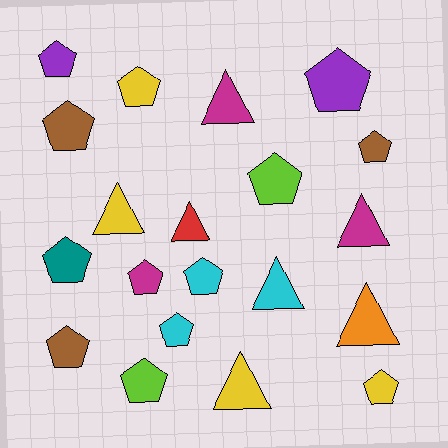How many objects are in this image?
There are 20 objects.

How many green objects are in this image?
There are no green objects.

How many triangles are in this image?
There are 7 triangles.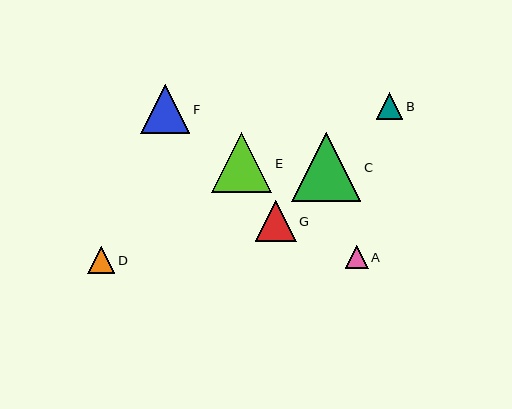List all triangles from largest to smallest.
From largest to smallest: C, E, F, G, D, B, A.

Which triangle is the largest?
Triangle C is the largest with a size of approximately 69 pixels.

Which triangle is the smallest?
Triangle A is the smallest with a size of approximately 22 pixels.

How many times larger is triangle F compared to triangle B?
Triangle F is approximately 1.8 times the size of triangle B.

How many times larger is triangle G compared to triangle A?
Triangle G is approximately 1.8 times the size of triangle A.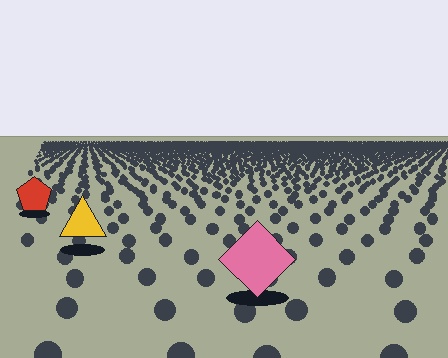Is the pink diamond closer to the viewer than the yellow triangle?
Yes. The pink diamond is closer — you can tell from the texture gradient: the ground texture is coarser near it.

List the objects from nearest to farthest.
From nearest to farthest: the pink diamond, the yellow triangle, the red pentagon.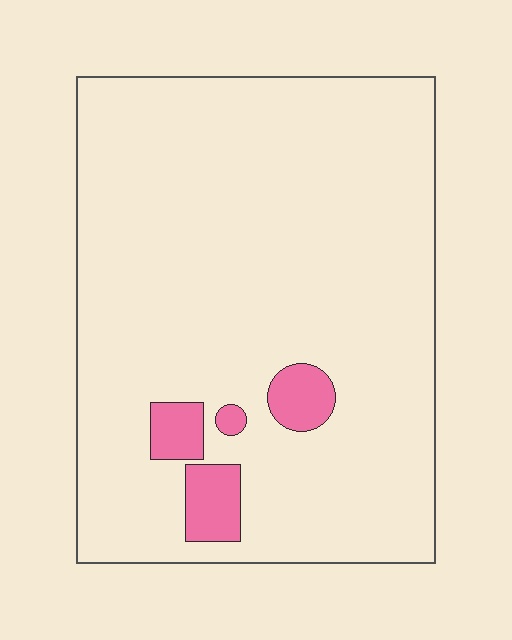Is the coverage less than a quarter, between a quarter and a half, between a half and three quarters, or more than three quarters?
Less than a quarter.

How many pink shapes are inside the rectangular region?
4.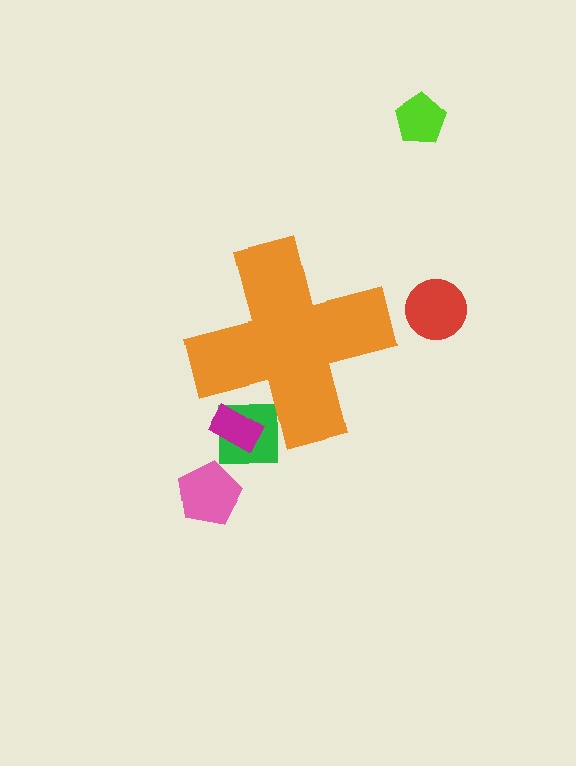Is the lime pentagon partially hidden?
No, the lime pentagon is fully visible.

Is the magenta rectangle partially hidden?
Yes, the magenta rectangle is partially hidden behind the orange cross.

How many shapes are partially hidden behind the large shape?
2 shapes are partially hidden.